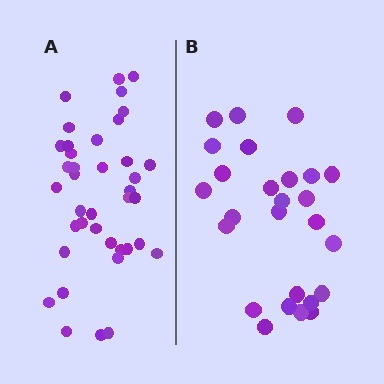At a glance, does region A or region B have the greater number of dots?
Region A (the left region) has more dots.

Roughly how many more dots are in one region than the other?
Region A has approximately 15 more dots than region B.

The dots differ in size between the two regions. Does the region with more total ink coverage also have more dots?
No. Region B has more total ink coverage because its dots are larger, but region A actually contains more individual dots. Total area can be misleading — the number of items is what matters here.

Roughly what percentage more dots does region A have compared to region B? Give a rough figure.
About 50% more.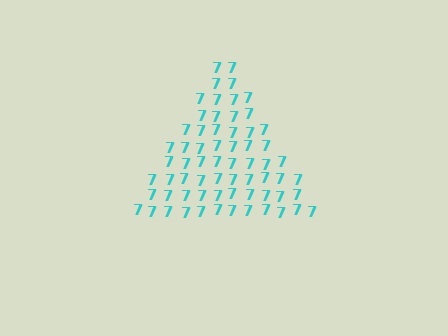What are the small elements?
The small elements are digit 7's.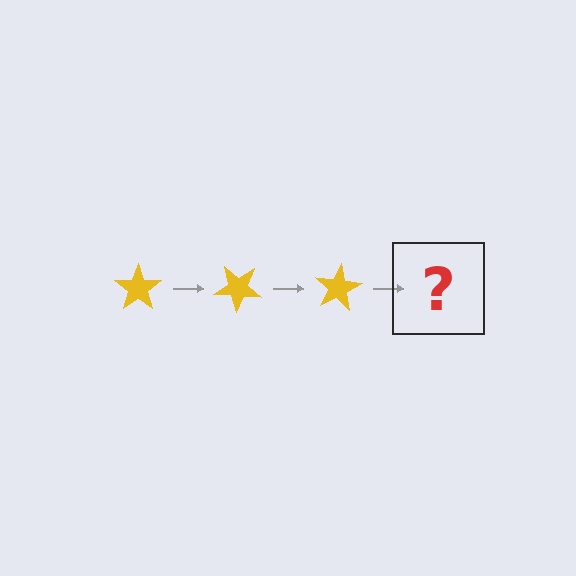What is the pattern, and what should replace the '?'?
The pattern is that the star rotates 40 degrees each step. The '?' should be a yellow star rotated 120 degrees.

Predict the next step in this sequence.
The next step is a yellow star rotated 120 degrees.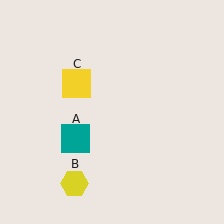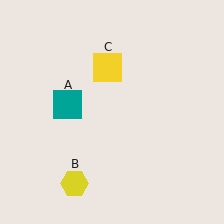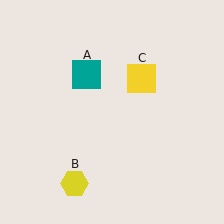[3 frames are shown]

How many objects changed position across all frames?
2 objects changed position: teal square (object A), yellow square (object C).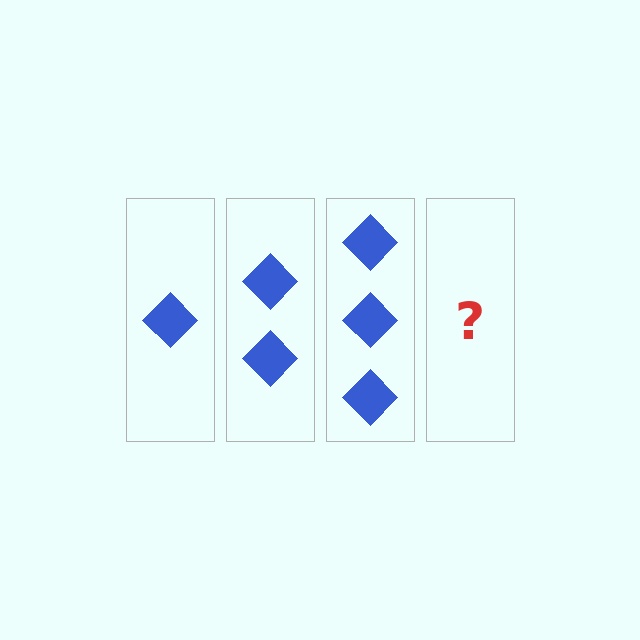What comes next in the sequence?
The next element should be 4 diamonds.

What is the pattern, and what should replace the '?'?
The pattern is that each step adds one more diamond. The '?' should be 4 diamonds.